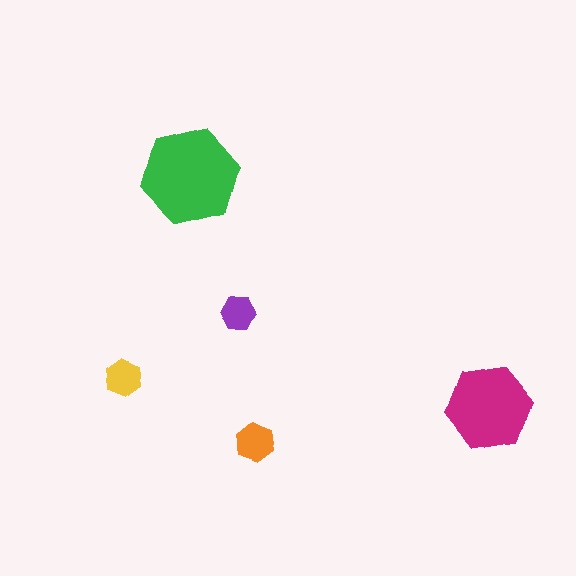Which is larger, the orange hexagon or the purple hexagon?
The orange one.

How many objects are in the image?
There are 5 objects in the image.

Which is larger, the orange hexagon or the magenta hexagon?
The magenta one.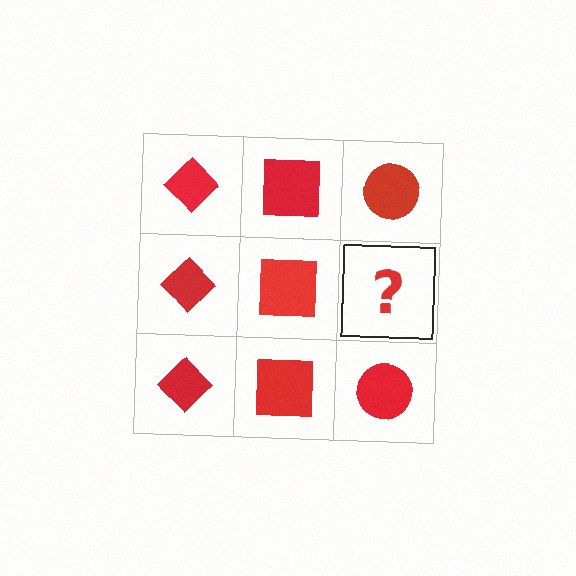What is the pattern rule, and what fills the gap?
The rule is that each column has a consistent shape. The gap should be filled with a red circle.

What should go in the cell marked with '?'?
The missing cell should contain a red circle.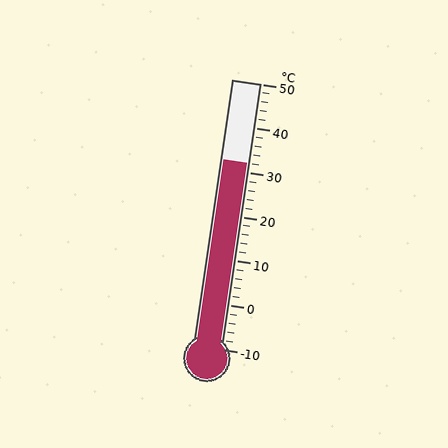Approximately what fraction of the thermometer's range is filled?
The thermometer is filled to approximately 70% of its range.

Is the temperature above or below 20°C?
The temperature is above 20°C.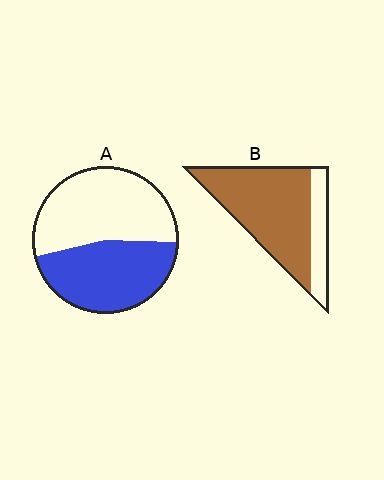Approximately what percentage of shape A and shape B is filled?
A is approximately 45% and B is approximately 75%.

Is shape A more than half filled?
No.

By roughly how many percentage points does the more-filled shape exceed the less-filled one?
By roughly 30 percentage points (B over A).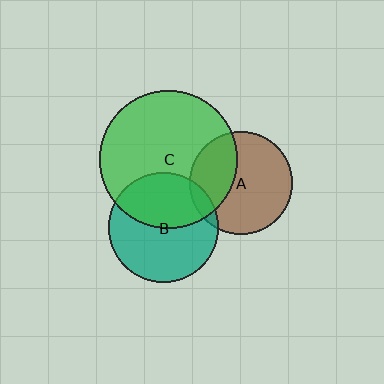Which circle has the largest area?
Circle C (green).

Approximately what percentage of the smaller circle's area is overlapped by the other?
Approximately 40%.